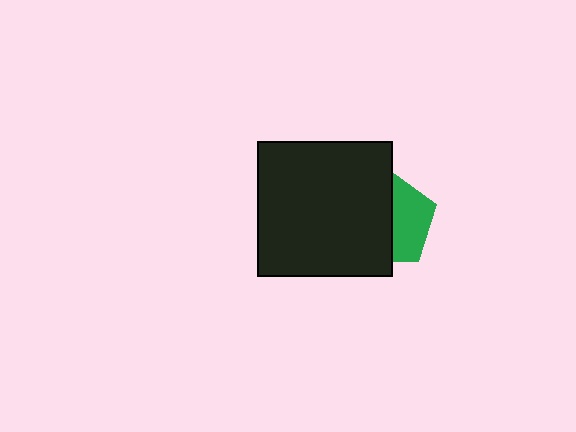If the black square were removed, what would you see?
You would see the complete green pentagon.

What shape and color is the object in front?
The object in front is a black square.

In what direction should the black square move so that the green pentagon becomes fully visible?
The black square should move left. That is the shortest direction to clear the overlap and leave the green pentagon fully visible.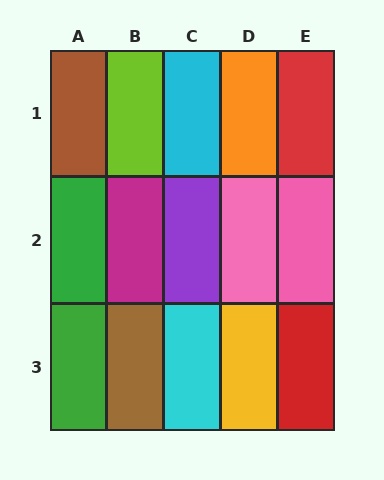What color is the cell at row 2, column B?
Magenta.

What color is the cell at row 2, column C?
Purple.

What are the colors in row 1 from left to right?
Brown, lime, cyan, orange, red.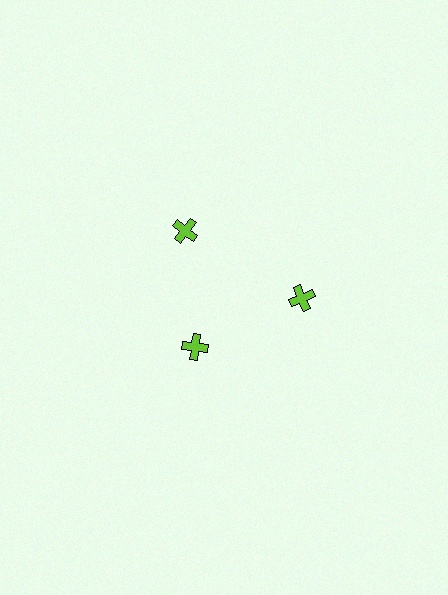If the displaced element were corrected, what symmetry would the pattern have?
It would have 3-fold rotational symmetry — the pattern would map onto itself every 120 degrees.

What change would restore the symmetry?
The symmetry would be restored by moving it outward, back onto the ring so that all 3 crosses sit at equal angles and equal distance from the center.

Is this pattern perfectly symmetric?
No. The 3 lime crosses are arranged in a ring, but one element near the 7 o'clock position is pulled inward toward the center, breaking the 3-fold rotational symmetry.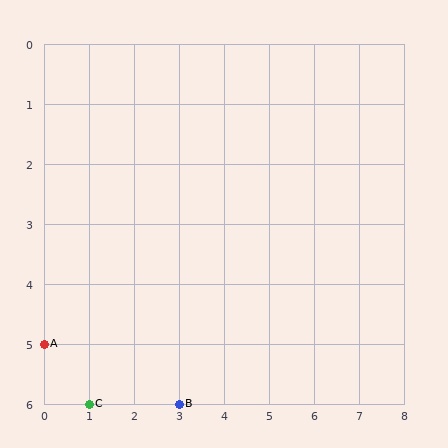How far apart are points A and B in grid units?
Points A and B are 3 columns and 1 row apart (about 3.2 grid units diagonally).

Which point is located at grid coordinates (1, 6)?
Point C is at (1, 6).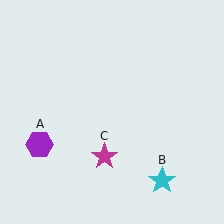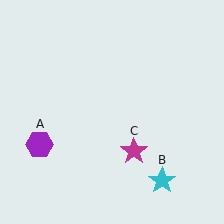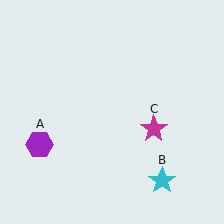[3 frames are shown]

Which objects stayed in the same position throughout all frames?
Purple hexagon (object A) and cyan star (object B) remained stationary.